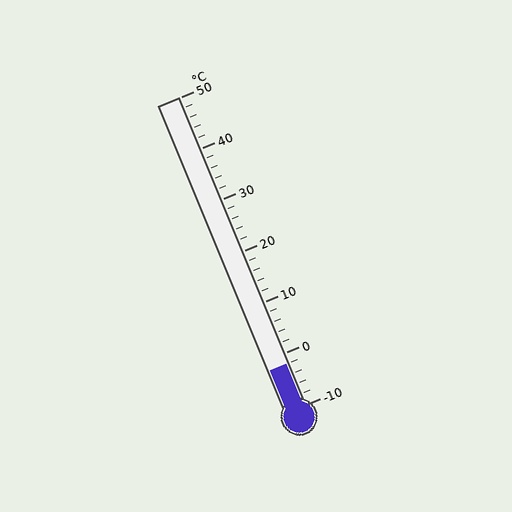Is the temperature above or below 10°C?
The temperature is below 10°C.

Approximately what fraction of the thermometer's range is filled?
The thermometer is filled to approximately 15% of its range.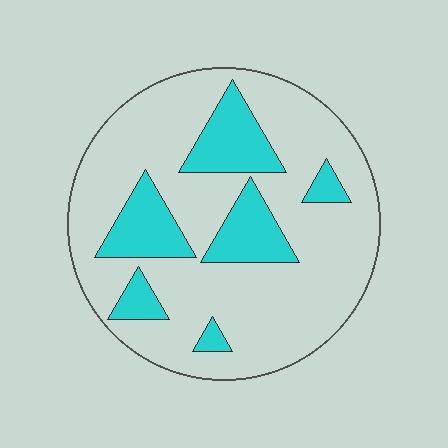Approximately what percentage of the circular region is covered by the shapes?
Approximately 25%.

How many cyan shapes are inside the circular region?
6.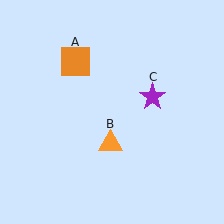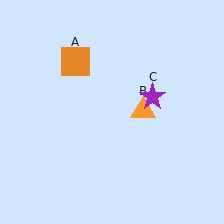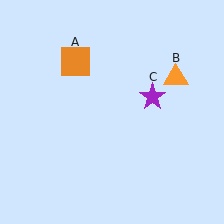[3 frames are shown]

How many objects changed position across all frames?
1 object changed position: orange triangle (object B).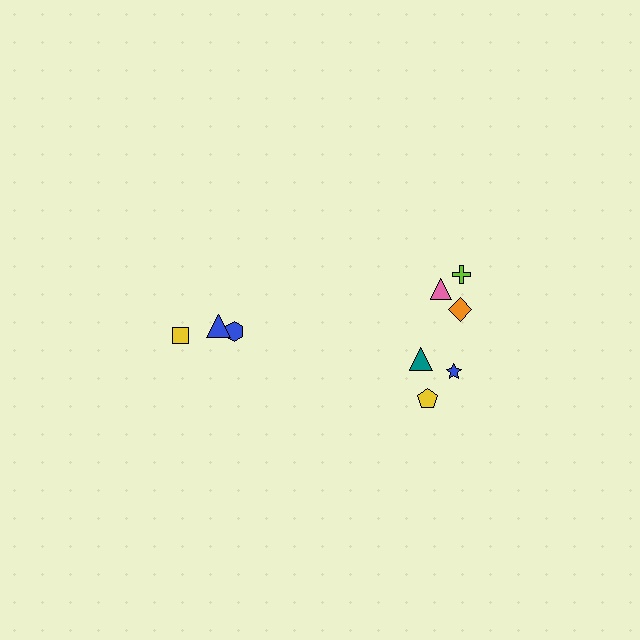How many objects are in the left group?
There are 3 objects.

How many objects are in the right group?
There are 6 objects.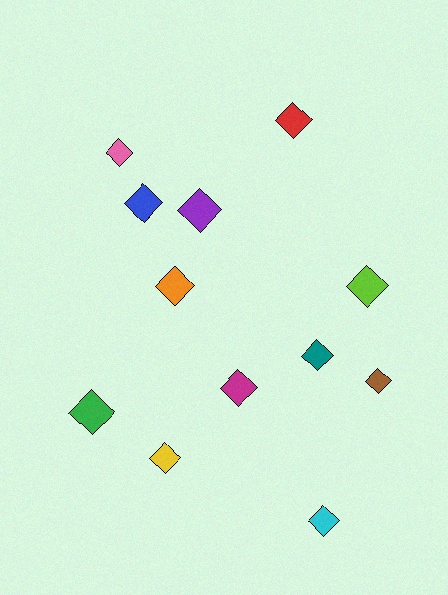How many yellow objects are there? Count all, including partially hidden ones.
There is 1 yellow object.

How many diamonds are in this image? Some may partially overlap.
There are 12 diamonds.